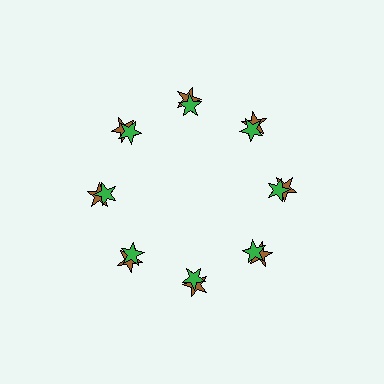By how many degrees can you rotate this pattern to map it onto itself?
The pattern maps onto itself every 45 degrees of rotation.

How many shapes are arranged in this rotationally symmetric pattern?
There are 16 shapes, arranged in 8 groups of 2.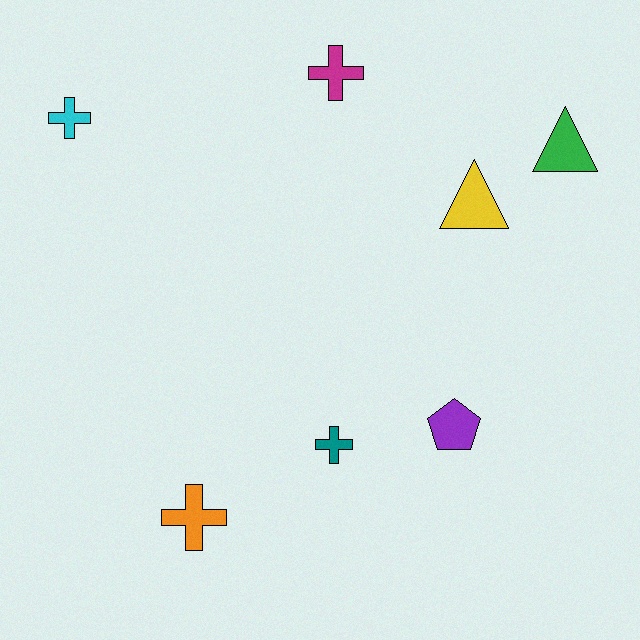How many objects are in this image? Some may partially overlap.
There are 7 objects.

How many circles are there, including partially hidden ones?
There are no circles.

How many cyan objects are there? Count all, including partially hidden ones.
There is 1 cyan object.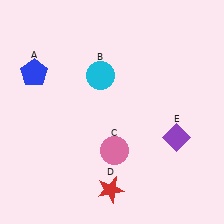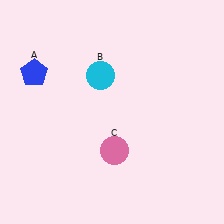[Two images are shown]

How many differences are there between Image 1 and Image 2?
There are 2 differences between the two images.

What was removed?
The purple diamond (E), the red star (D) were removed in Image 2.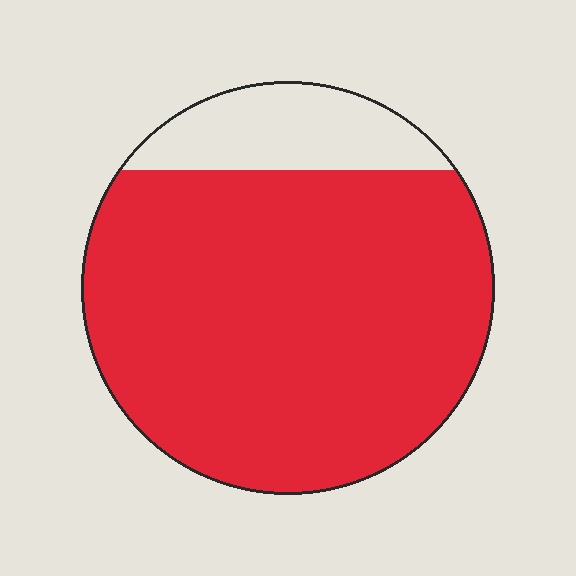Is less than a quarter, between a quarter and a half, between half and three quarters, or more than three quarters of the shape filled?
More than three quarters.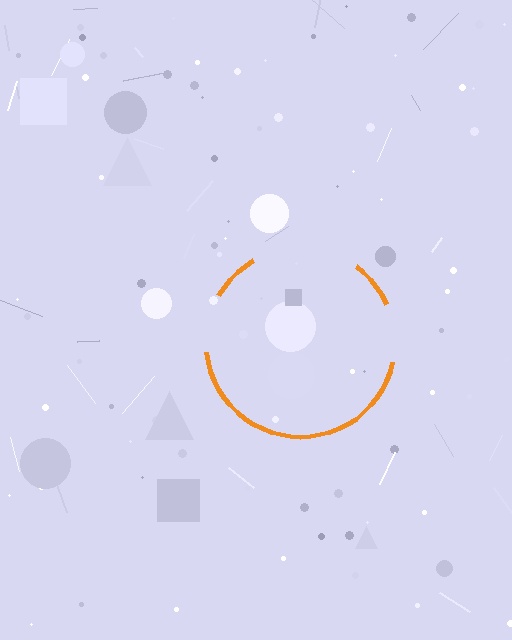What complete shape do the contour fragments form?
The contour fragments form a circle.